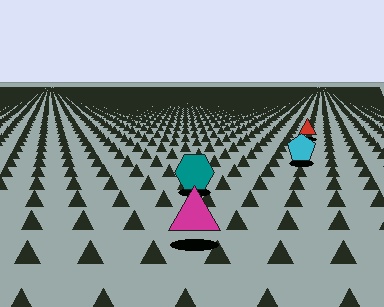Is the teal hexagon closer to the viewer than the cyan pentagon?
Yes. The teal hexagon is closer — you can tell from the texture gradient: the ground texture is coarser near it.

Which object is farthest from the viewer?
The red triangle is farthest from the viewer. It appears smaller and the ground texture around it is denser.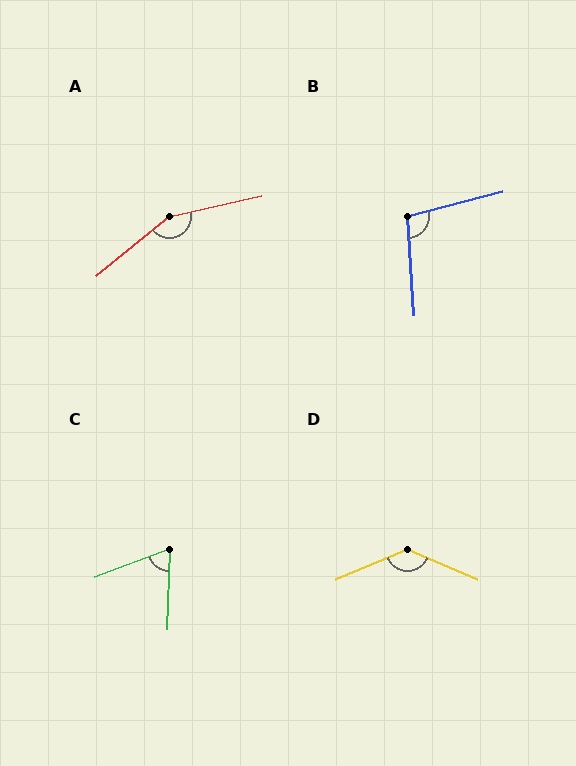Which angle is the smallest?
C, at approximately 68 degrees.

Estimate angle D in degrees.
Approximately 134 degrees.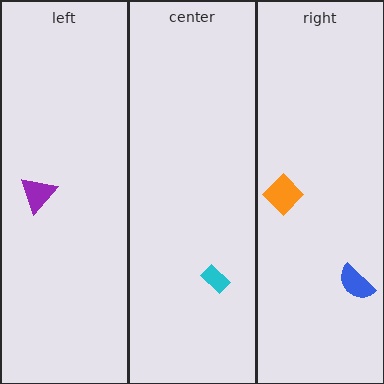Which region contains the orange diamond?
The right region.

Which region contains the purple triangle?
The left region.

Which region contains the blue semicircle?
The right region.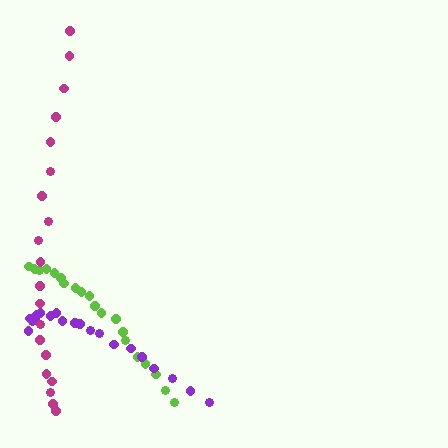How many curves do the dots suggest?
There are 3 distinct paths.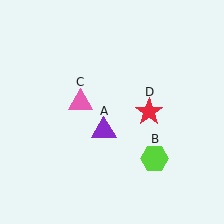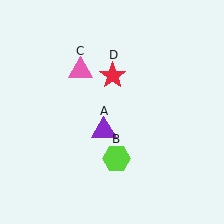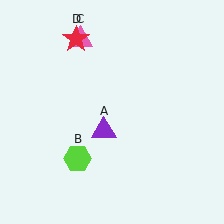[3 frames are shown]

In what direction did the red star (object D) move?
The red star (object D) moved up and to the left.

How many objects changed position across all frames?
3 objects changed position: lime hexagon (object B), pink triangle (object C), red star (object D).